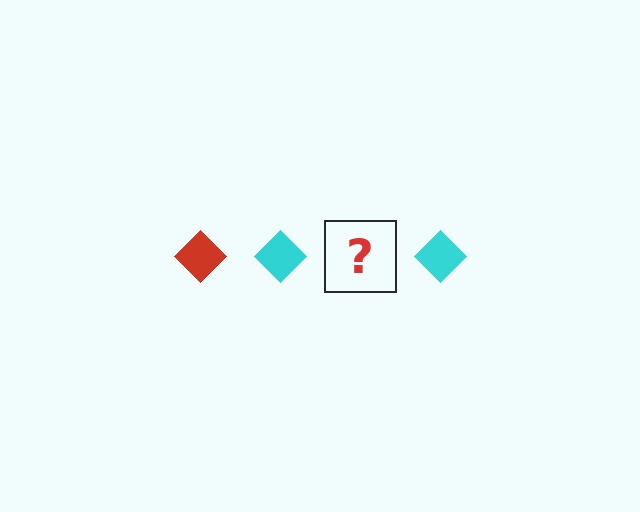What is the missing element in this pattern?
The missing element is a red diamond.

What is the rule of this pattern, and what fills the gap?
The rule is that the pattern cycles through red, cyan diamonds. The gap should be filled with a red diamond.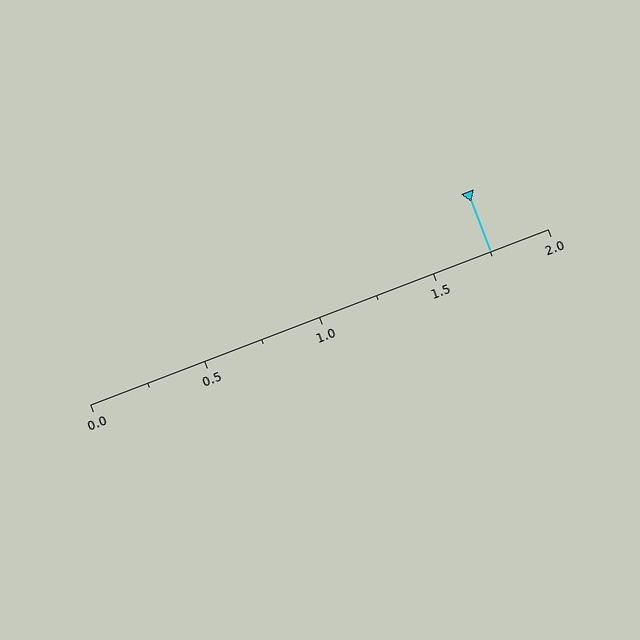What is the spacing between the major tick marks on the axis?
The major ticks are spaced 0.5 apart.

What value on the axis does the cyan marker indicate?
The marker indicates approximately 1.75.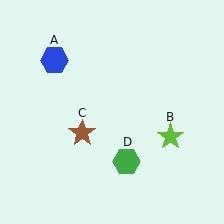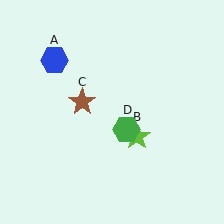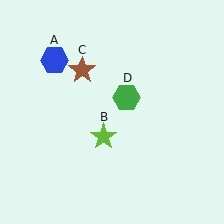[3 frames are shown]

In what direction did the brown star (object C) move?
The brown star (object C) moved up.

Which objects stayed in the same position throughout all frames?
Blue hexagon (object A) remained stationary.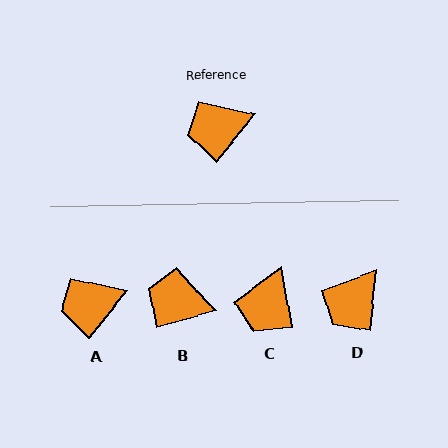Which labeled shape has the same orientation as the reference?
A.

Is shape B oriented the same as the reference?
No, it is off by about 35 degrees.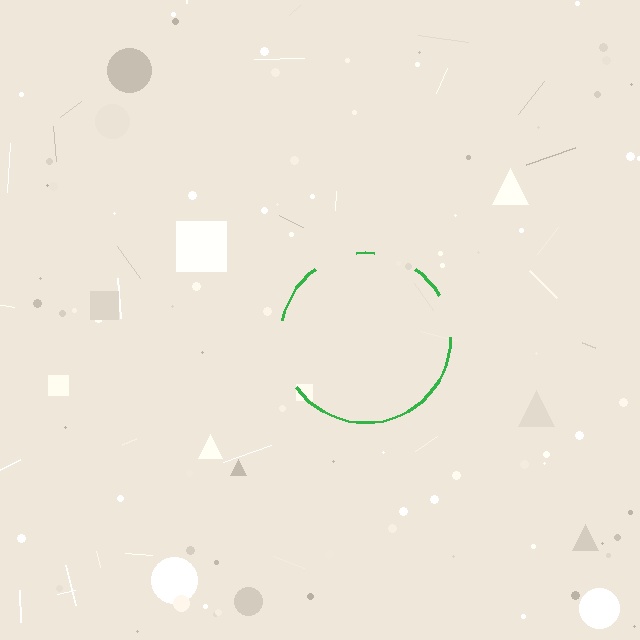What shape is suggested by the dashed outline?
The dashed outline suggests a circle.